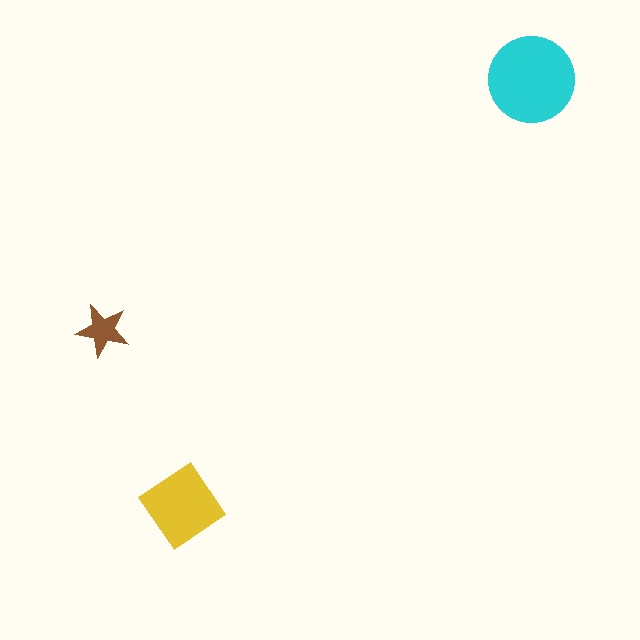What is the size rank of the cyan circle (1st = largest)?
1st.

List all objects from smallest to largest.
The brown star, the yellow diamond, the cyan circle.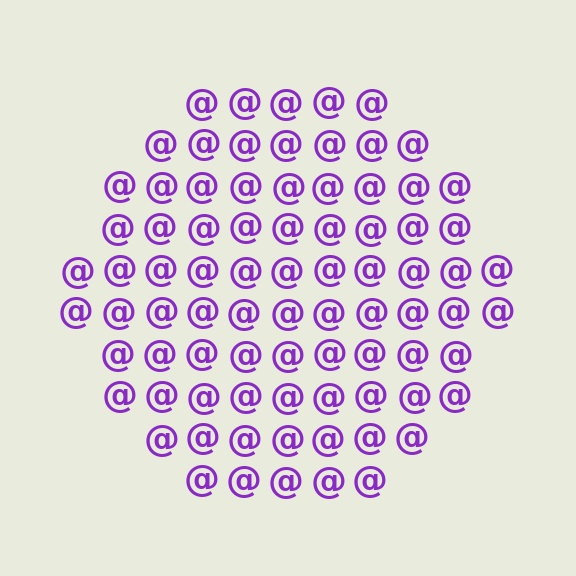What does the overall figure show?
The overall figure shows a circle.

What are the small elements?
The small elements are at signs.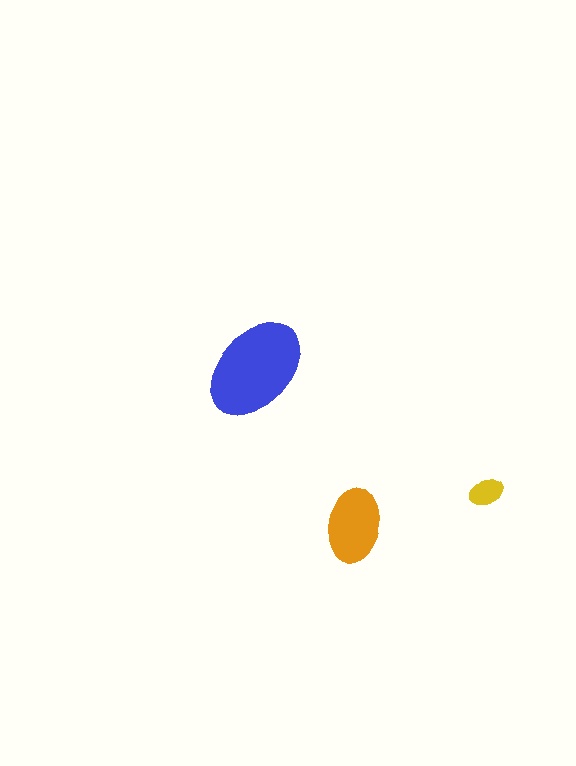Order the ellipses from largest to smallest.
the blue one, the orange one, the yellow one.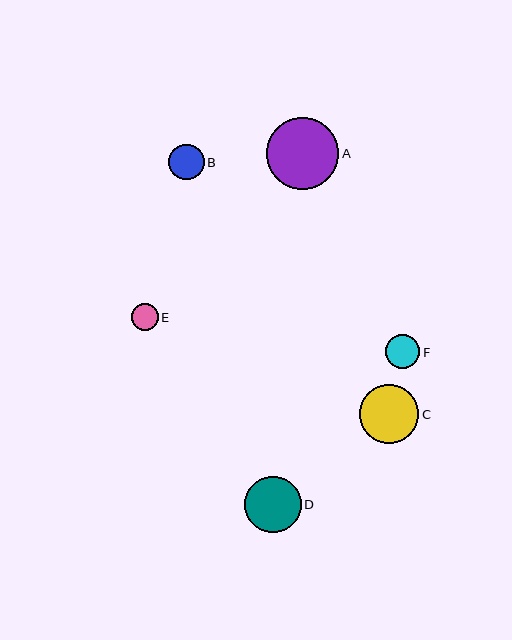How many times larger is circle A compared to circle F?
Circle A is approximately 2.1 times the size of circle F.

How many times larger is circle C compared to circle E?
Circle C is approximately 2.2 times the size of circle E.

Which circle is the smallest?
Circle E is the smallest with a size of approximately 26 pixels.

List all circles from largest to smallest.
From largest to smallest: A, C, D, B, F, E.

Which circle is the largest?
Circle A is the largest with a size of approximately 72 pixels.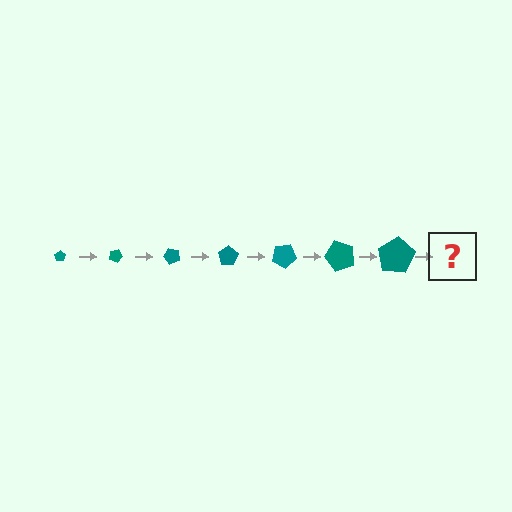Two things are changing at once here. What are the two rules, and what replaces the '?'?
The two rules are that the pentagon grows larger each step and it rotates 25 degrees each step. The '?' should be a pentagon, larger than the previous one and rotated 175 degrees from the start.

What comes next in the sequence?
The next element should be a pentagon, larger than the previous one and rotated 175 degrees from the start.